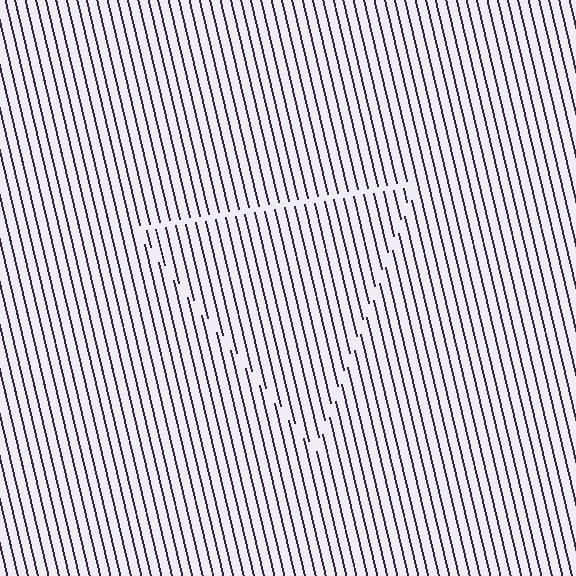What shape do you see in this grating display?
An illusory triangle. The interior of the shape contains the same grating, shifted by half a period — the contour is defined by the phase discontinuity where line-ends from the inner and outer gratings abut.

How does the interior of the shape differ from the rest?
The interior of the shape contains the same grating, shifted by half a period — the contour is defined by the phase discontinuity where line-ends from the inner and outer gratings abut.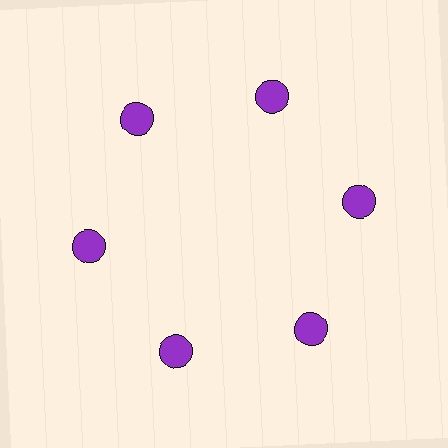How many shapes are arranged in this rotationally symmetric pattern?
There are 6 shapes, arranged in 6 groups of 1.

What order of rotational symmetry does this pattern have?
This pattern has 6-fold rotational symmetry.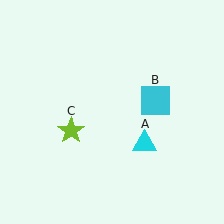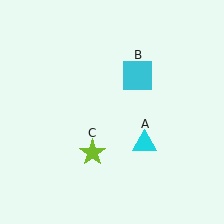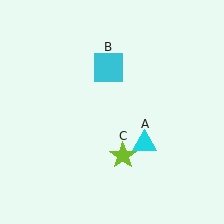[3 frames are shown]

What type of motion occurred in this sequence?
The cyan square (object B), lime star (object C) rotated counterclockwise around the center of the scene.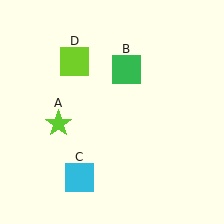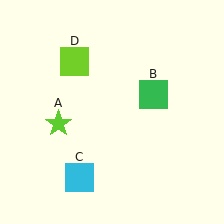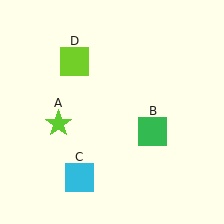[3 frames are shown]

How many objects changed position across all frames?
1 object changed position: green square (object B).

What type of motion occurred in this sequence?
The green square (object B) rotated clockwise around the center of the scene.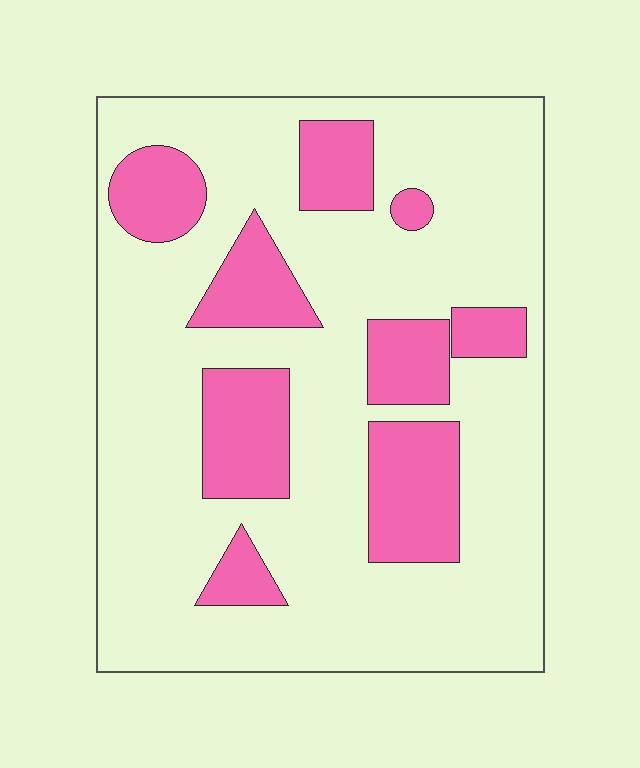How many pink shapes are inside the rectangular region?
9.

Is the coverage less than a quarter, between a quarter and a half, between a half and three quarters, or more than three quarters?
Less than a quarter.